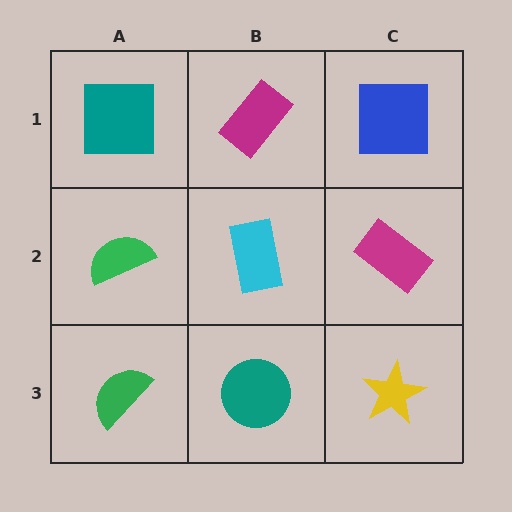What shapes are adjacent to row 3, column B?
A cyan rectangle (row 2, column B), a green semicircle (row 3, column A), a yellow star (row 3, column C).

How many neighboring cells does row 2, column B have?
4.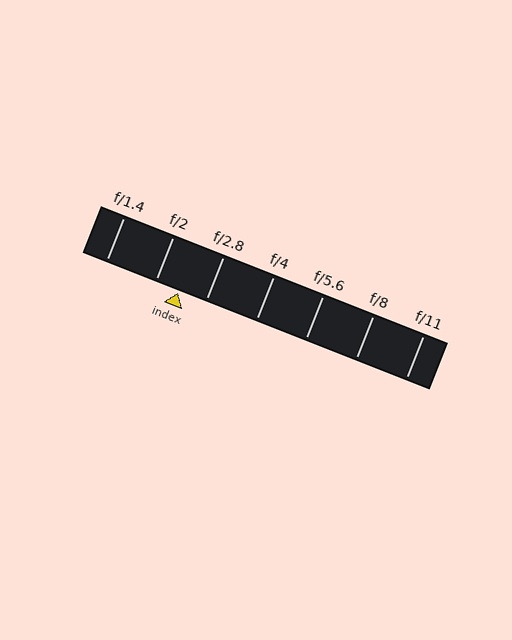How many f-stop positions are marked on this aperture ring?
There are 7 f-stop positions marked.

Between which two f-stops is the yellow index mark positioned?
The index mark is between f/2 and f/2.8.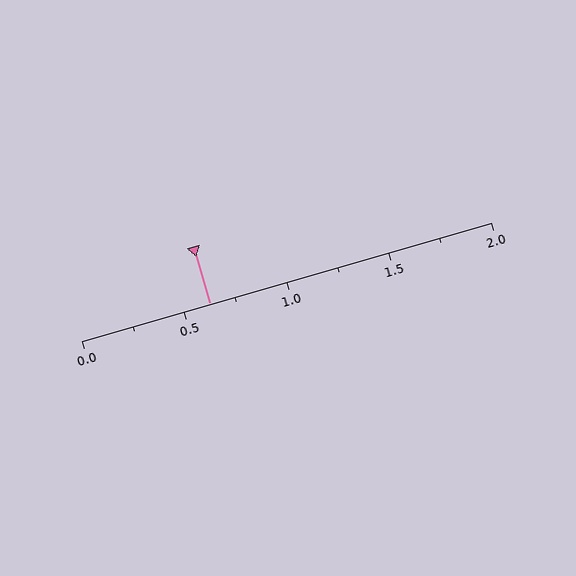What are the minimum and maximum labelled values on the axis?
The axis runs from 0.0 to 2.0.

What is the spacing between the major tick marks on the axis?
The major ticks are spaced 0.5 apart.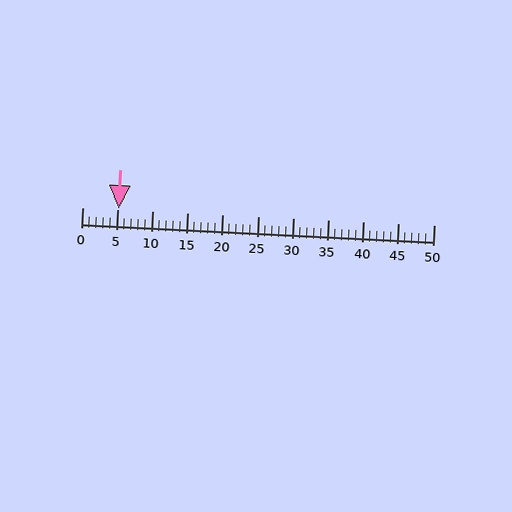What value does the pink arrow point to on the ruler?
The pink arrow points to approximately 5.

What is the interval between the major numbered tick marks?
The major tick marks are spaced 5 units apart.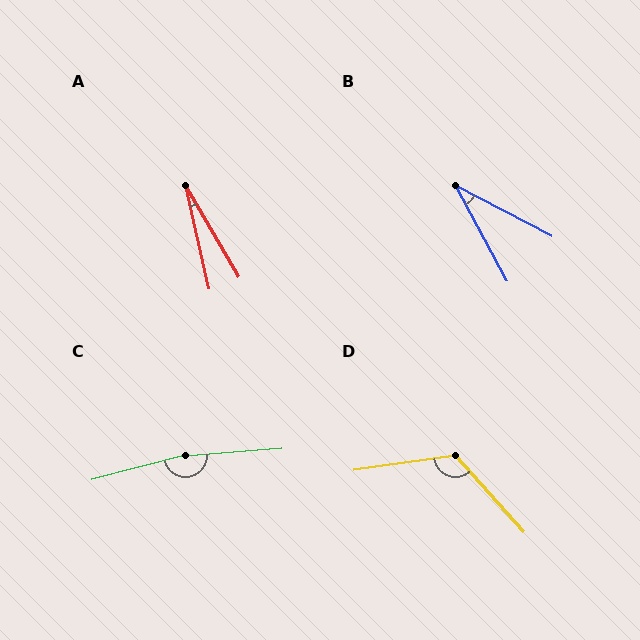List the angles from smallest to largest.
A (17°), B (34°), D (124°), C (170°).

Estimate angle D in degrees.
Approximately 124 degrees.